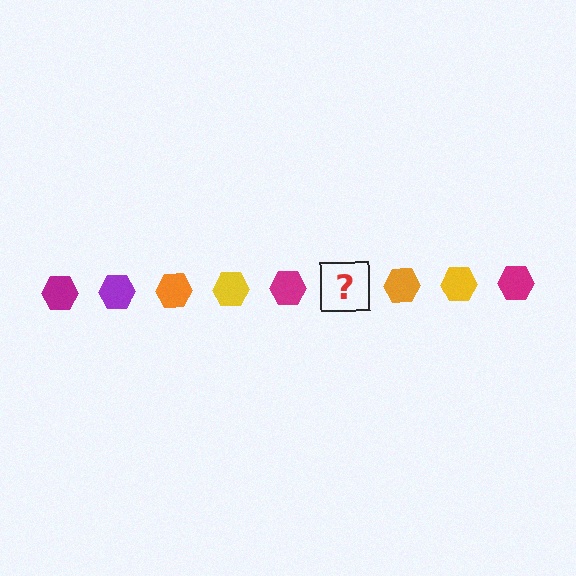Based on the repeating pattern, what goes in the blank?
The blank should be a purple hexagon.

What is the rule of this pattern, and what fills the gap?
The rule is that the pattern cycles through magenta, purple, orange, yellow hexagons. The gap should be filled with a purple hexagon.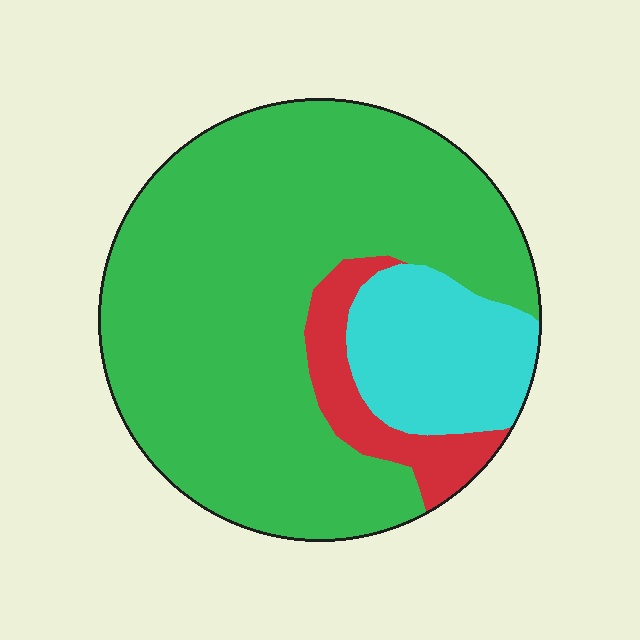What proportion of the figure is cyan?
Cyan takes up between a sixth and a third of the figure.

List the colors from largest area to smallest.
From largest to smallest: green, cyan, red.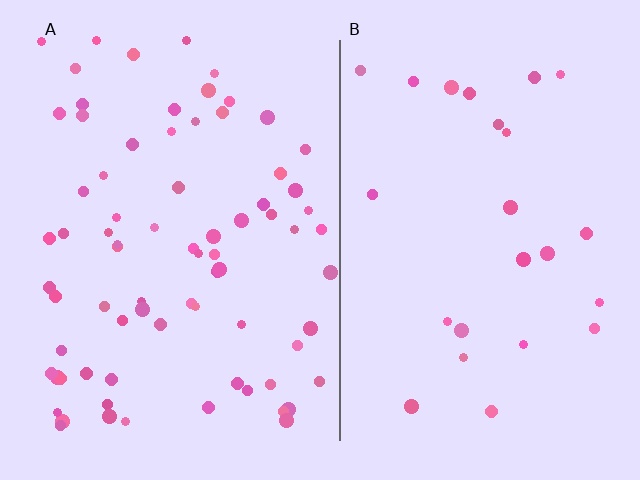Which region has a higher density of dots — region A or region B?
A (the left).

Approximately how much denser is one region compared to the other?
Approximately 3.1× — region A over region B.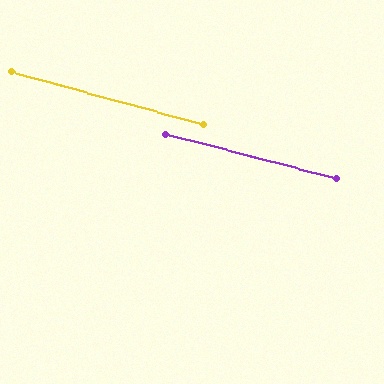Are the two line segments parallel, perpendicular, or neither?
Parallel — their directions differ by only 1.1°.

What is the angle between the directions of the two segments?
Approximately 1 degree.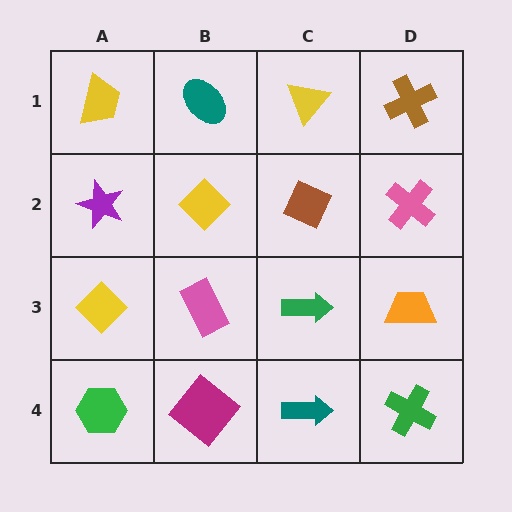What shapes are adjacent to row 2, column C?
A yellow triangle (row 1, column C), a green arrow (row 3, column C), a yellow diamond (row 2, column B), a pink cross (row 2, column D).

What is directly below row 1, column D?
A pink cross.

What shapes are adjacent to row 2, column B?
A teal ellipse (row 1, column B), a pink rectangle (row 3, column B), a purple star (row 2, column A), a brown diamond (row 2, column C).